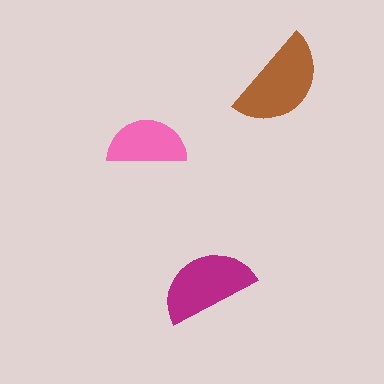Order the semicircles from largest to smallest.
the brown one, the magenta one, the pink one.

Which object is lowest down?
The magenta semicircle is bottommost.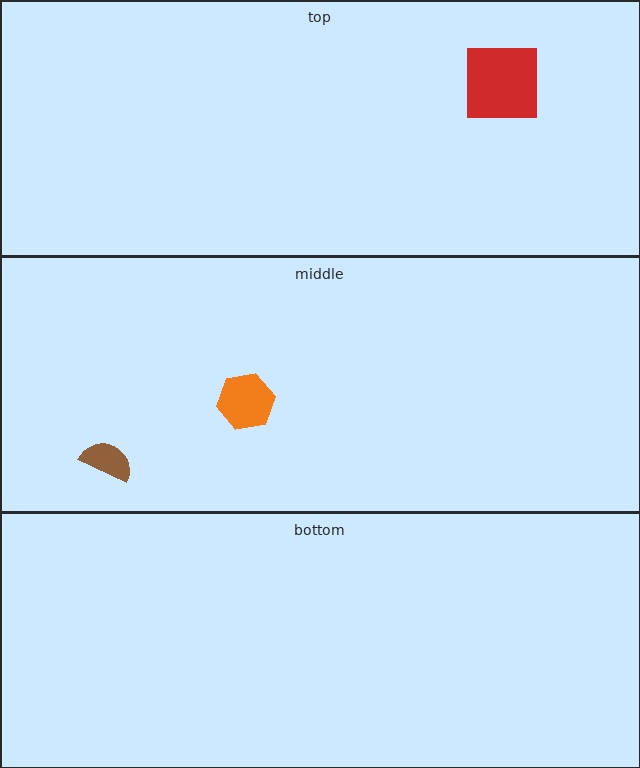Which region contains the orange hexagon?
The middle region.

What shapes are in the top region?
The red square.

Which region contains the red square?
The top region.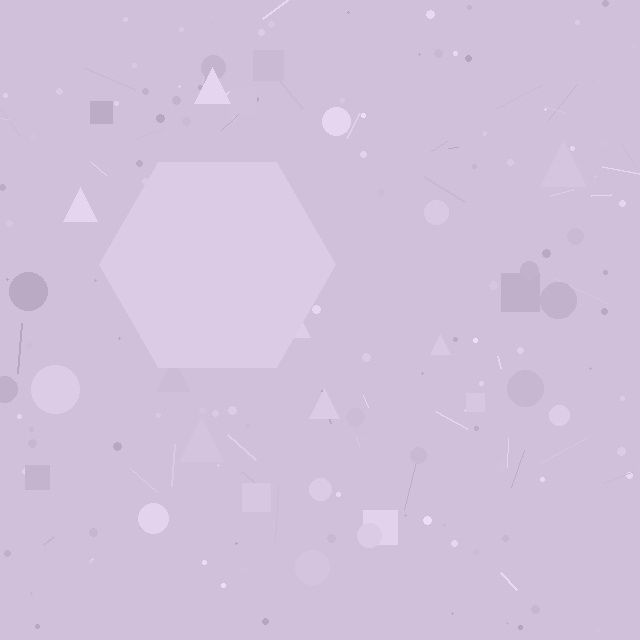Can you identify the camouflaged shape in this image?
The camouflaged shape is a hexagon.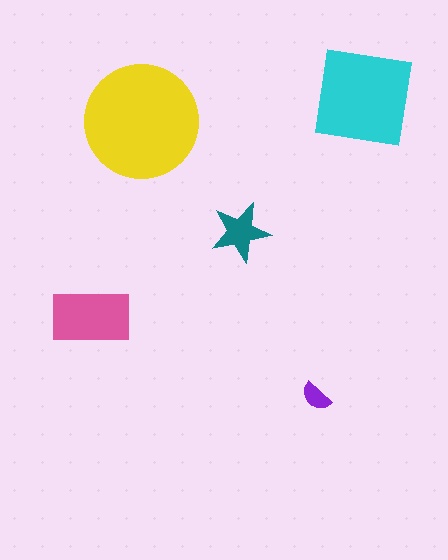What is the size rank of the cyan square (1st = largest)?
2nd.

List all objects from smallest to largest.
The purple semicircle, the teal star, the pink rectangle, the cyan square, the yellow circle.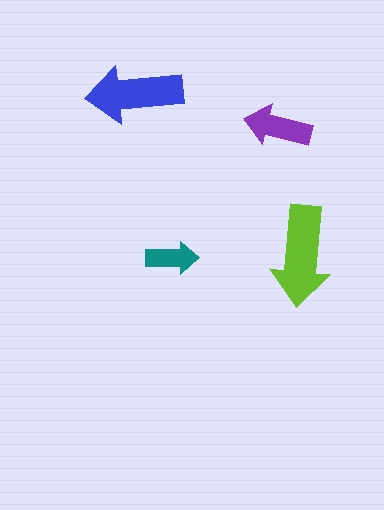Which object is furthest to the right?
The lime arrow is rightmost.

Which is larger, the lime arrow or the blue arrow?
The lime one.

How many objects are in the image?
There are 4 objects in the image.